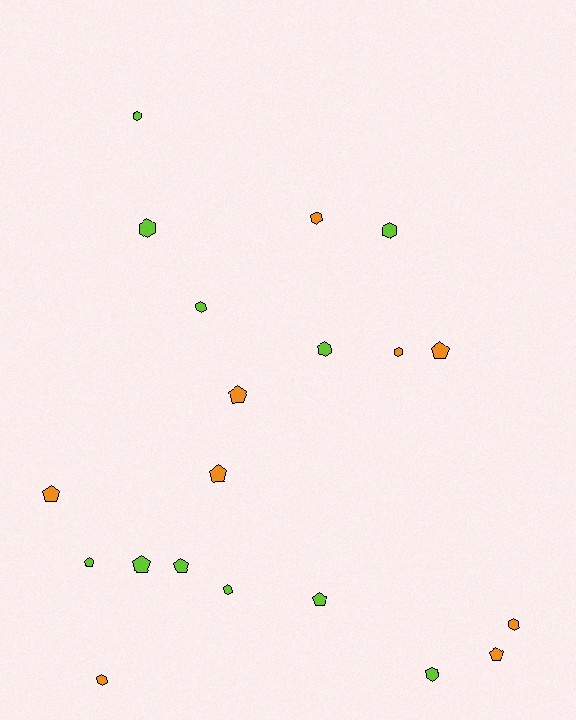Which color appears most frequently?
Lime, with 11 objects.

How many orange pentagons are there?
There are 5 orange pentagons.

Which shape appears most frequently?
Hexagon, with 11 objects.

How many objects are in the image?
There are 20 objects.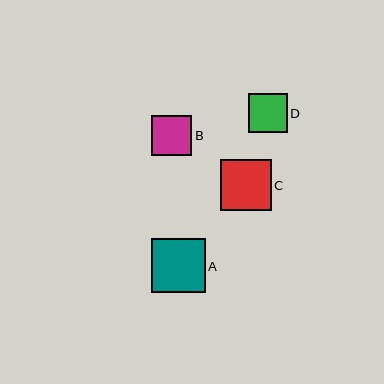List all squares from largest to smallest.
From largest to smallest: A, C, B, D.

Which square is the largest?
Square A is the largest with a size of approximately 54 pixels.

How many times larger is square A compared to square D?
Square A is approximately 1.4 times the size of square D.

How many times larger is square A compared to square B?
Square A is approximately 1.3 times the size of square B.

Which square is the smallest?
Square D is the smallest with a size of approximately 39 pixels.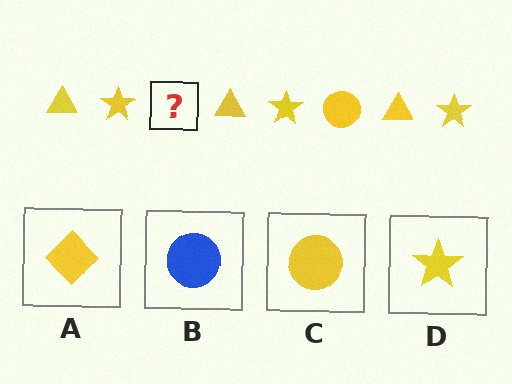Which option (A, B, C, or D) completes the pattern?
C.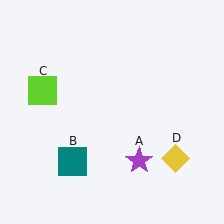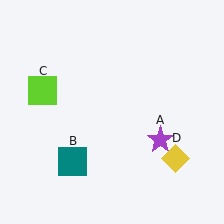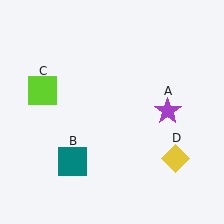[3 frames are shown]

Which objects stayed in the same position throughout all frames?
Teal square (object B) and lime square (object C) and yellow diamond (object D) remained stationary.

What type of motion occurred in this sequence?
The purple star (object A) rotated counterclockwise around the center of the scene.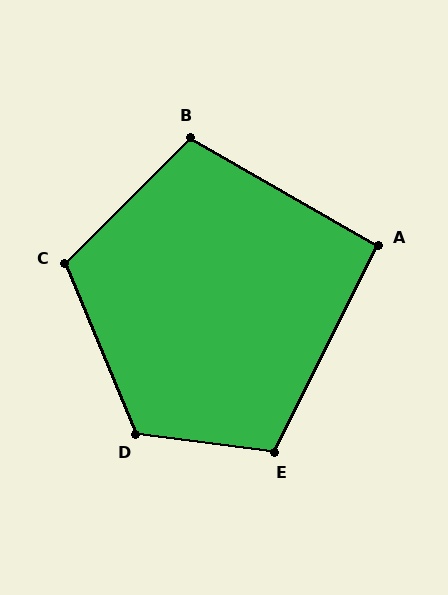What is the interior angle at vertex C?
Approximately 112 degrees (obtuse).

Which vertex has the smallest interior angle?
A, at approximately 93 degrees.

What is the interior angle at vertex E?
Approximately 109 degrees (obtuse).